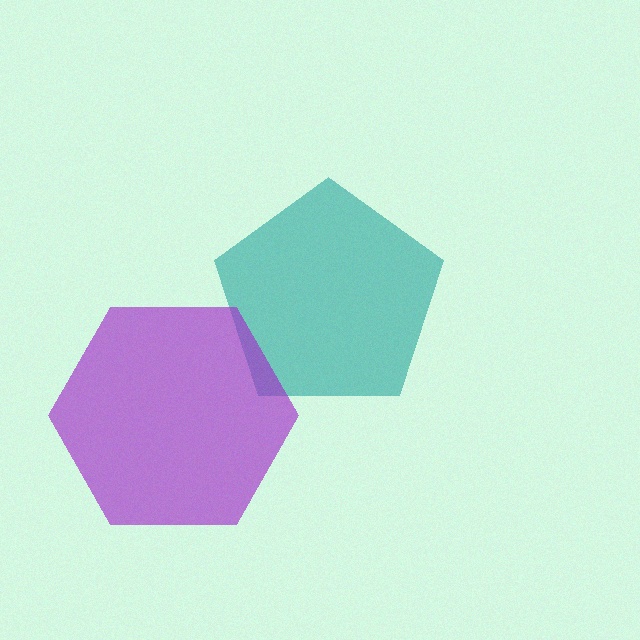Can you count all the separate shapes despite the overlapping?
Yes, there are 2 separate shapes.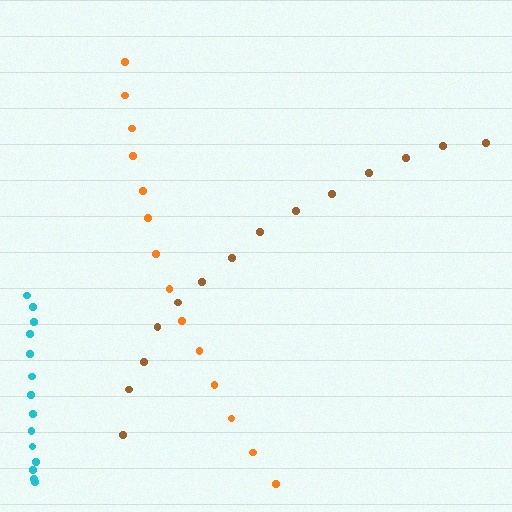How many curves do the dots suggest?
There are 3 distinct paths.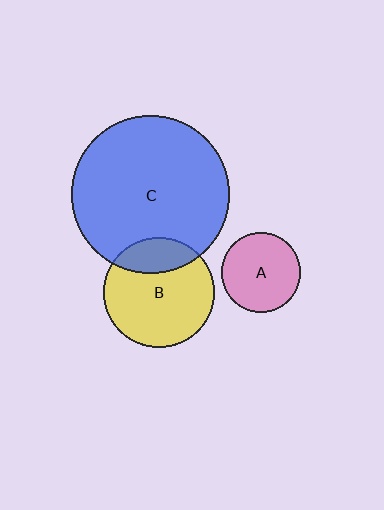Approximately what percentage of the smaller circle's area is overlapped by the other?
Approximately 25%.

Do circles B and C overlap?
Yes.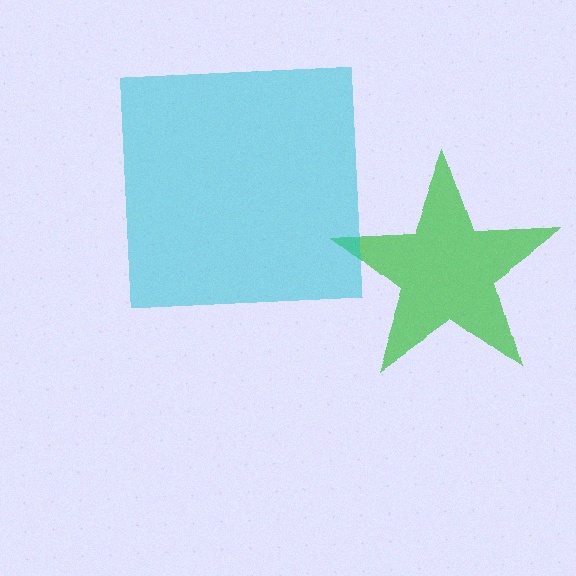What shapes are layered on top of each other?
The layered shapes are: a green star, a cyan square.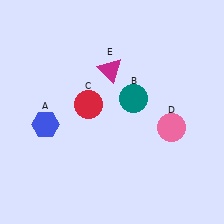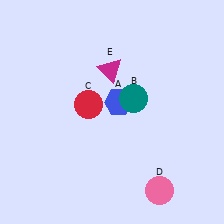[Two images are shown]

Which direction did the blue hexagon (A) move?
The blue hexagon (A) moved right.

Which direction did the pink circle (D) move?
The pink circle (D) moved down.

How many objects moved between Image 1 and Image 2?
2 objects moved between the two images.